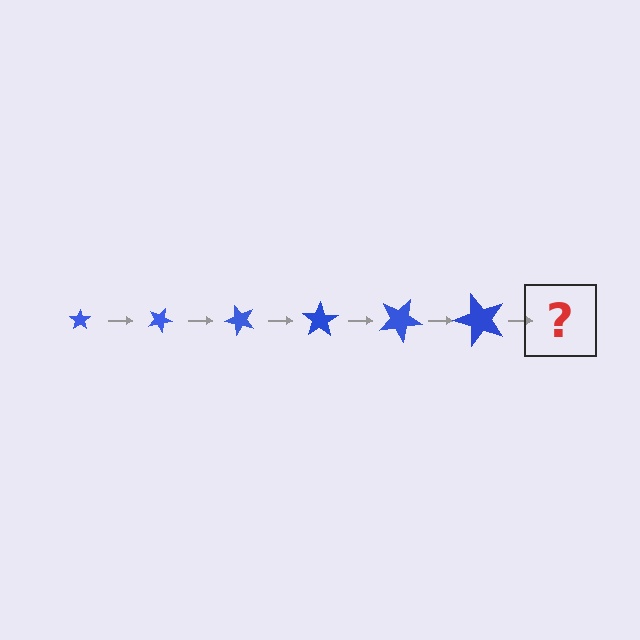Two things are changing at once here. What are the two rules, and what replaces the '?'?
The two rules are that the star grows larger each step and it rotates 25 degrees each step. The '?' should be a star, larger than the previous one and rotated 150 degrees from the start.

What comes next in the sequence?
The next element should be a star, larger than the previous one and rotated 150 degrees from the start.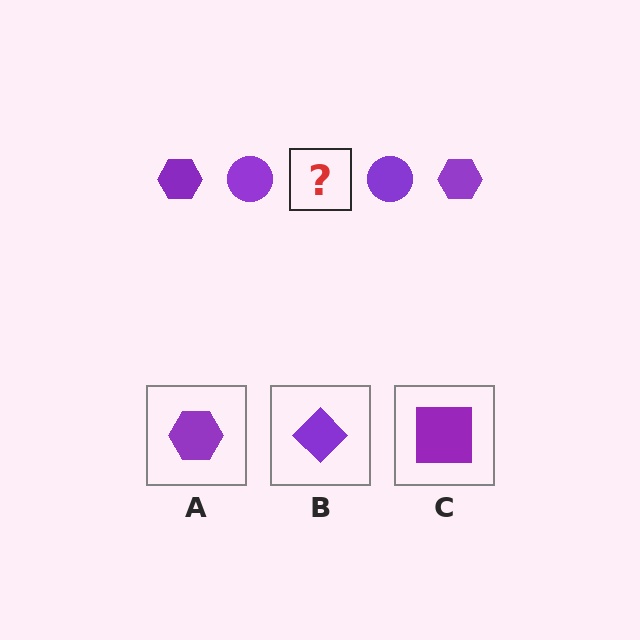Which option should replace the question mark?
Option A.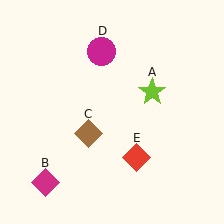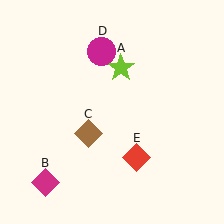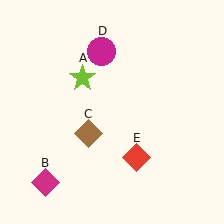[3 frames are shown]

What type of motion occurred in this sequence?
The lime star (object A) rotated counterclockwise around the center of the scene.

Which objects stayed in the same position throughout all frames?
Magenta diamond (object B) and brown diamond (object C) and magenta circle (object D) and red diamond (object E) remained stationary.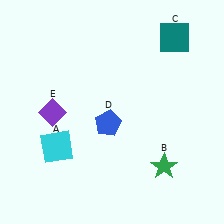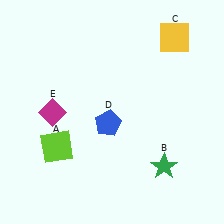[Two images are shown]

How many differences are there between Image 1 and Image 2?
There are 3 differences between the two images.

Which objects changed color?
A changed from cyan to lime. C changed from teal to yellow. E changed from purple to magenta.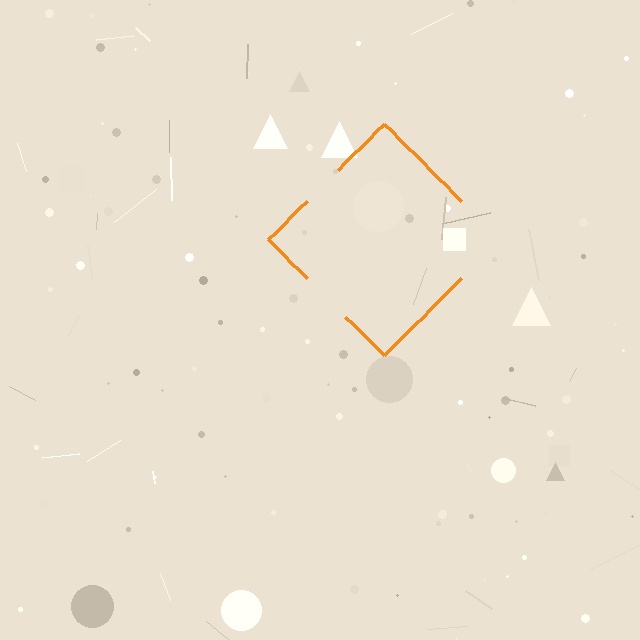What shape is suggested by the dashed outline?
The dashed outline suggests a diamond.